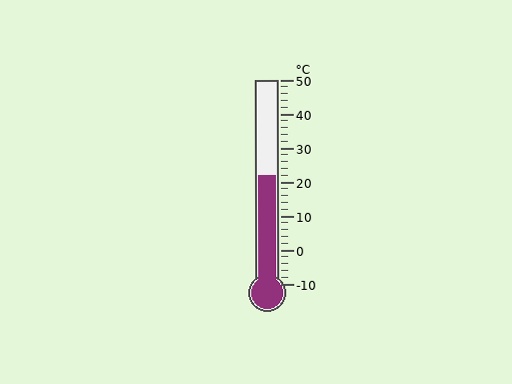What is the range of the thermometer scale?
The thermometer scale ranges from -10°C to 50°C.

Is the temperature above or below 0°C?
The temperature is above 0°C.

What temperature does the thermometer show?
The thermometer shows approximately 22°C.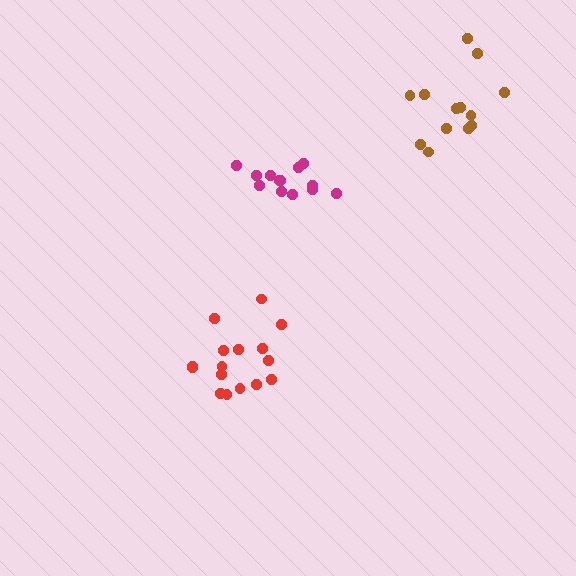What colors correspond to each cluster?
The clusters are colored: magenta, brown, red.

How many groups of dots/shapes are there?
There are 3 groups.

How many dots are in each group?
Group 1: 13 dots, Group 2: 13 dots, Group 3: 16 dots (42 total).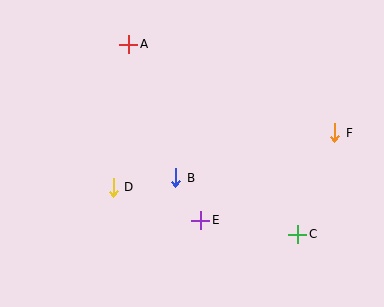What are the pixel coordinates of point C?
Point C is at (298, 234).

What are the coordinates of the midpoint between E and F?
The midpoint between E and F is at (268, 177).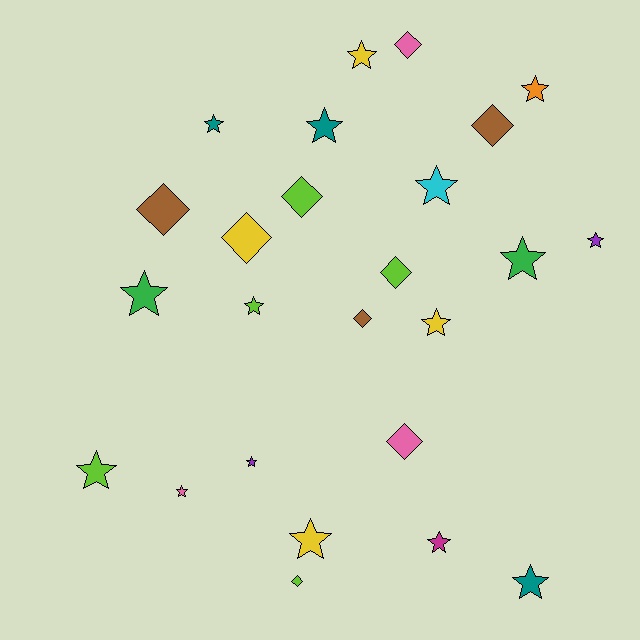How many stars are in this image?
There are 16 stars.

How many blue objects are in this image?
There are no blue objects.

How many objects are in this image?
There are 25 objects.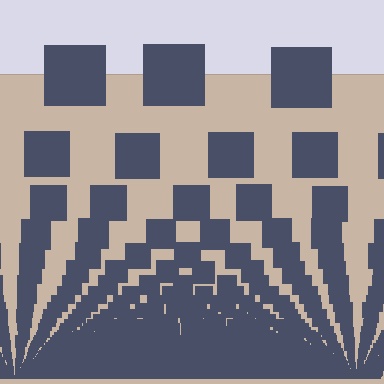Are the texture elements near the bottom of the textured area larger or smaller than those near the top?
Smaller. The gradient is inverted — elements near the bottom are smaller and denser.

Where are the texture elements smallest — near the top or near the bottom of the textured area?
Near the bottom.